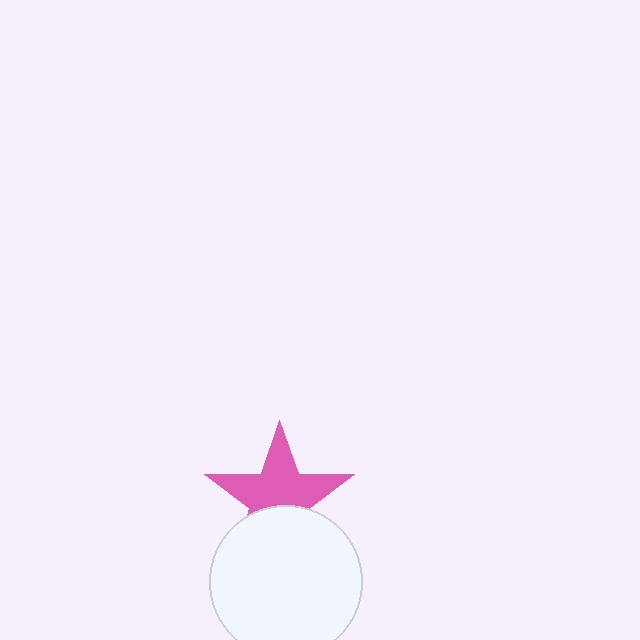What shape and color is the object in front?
The object in front is a white circle.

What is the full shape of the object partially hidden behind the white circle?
The partially hidden object is a pink star.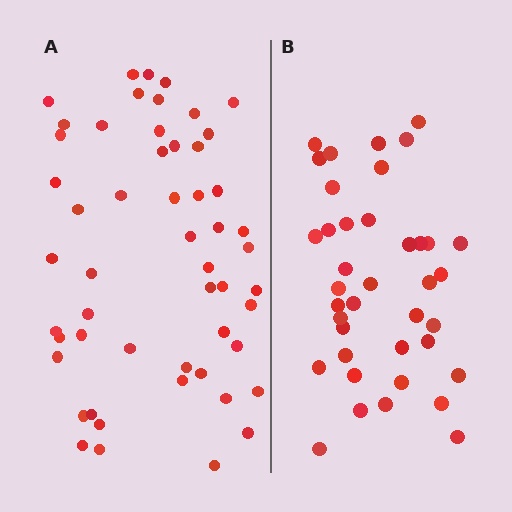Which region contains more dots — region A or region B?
Region A (the left region) has more dots.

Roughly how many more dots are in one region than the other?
Region A has approximately 15 more dots than region B.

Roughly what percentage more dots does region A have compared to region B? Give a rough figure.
About 35% more.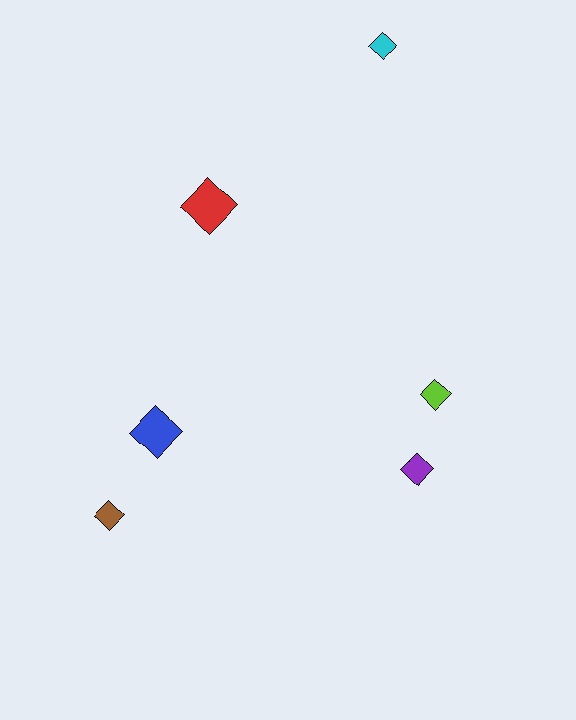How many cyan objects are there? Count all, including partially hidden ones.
There is 1 cyan object.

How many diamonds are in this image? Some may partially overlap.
There are 6 diamonds.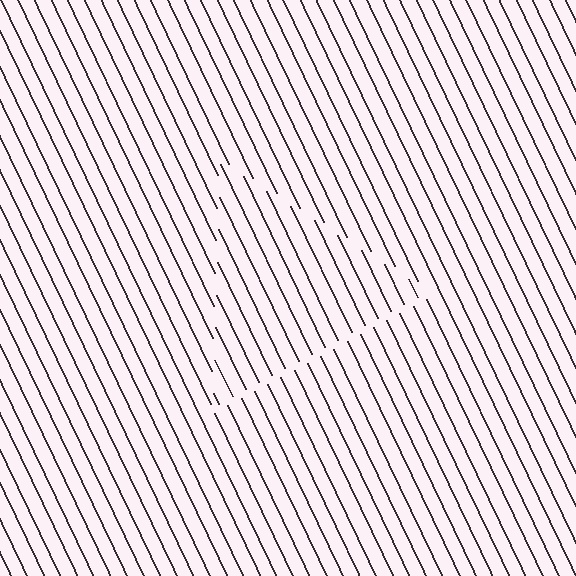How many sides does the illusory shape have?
3 sides — the line-ends trace a triangle.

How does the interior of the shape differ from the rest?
The interior of the shape contains the same grating, shifted by half a period — the contour is defined by the phase discontinuity where line-ends from the inner and outer gratings abut.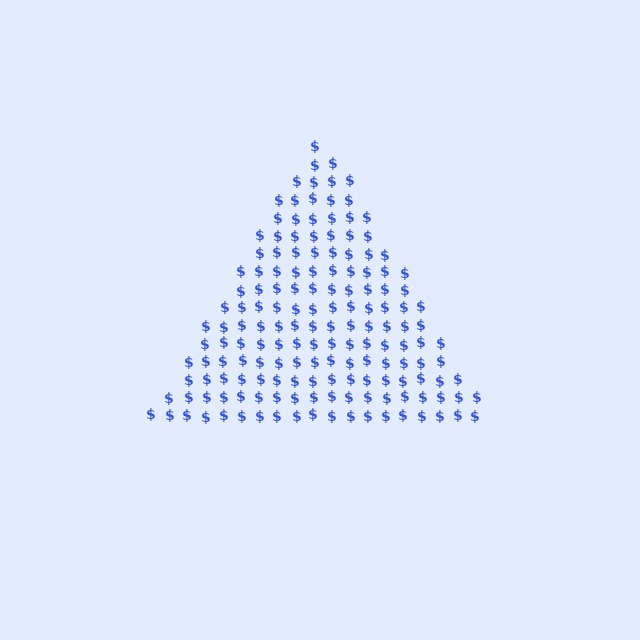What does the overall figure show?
The overall figure shows a triangle.